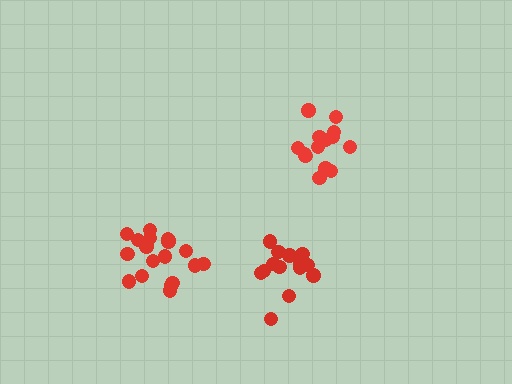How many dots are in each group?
Group 1: 14 dots, Group 2: 14 dots, Group 3: 19 dots (47 total).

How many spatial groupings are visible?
There are 3 spatial groupings.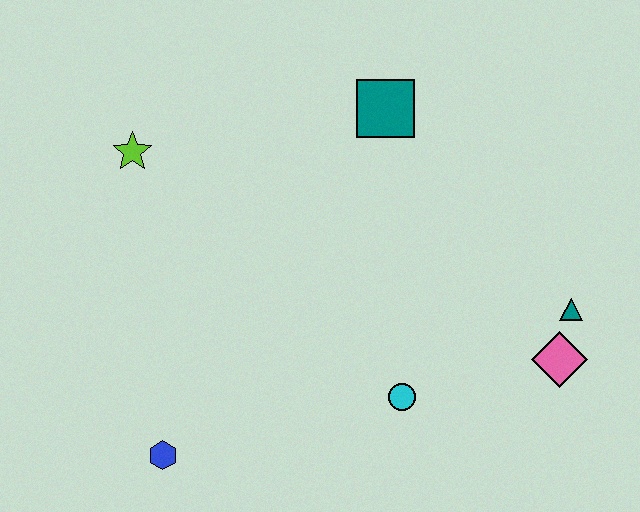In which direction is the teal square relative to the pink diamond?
The teal square is above the pink diamond.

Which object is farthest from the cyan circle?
The lime star is farthest from the cyan circle.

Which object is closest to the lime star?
The teal square is closest to the lime star.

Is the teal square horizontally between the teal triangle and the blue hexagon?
Yes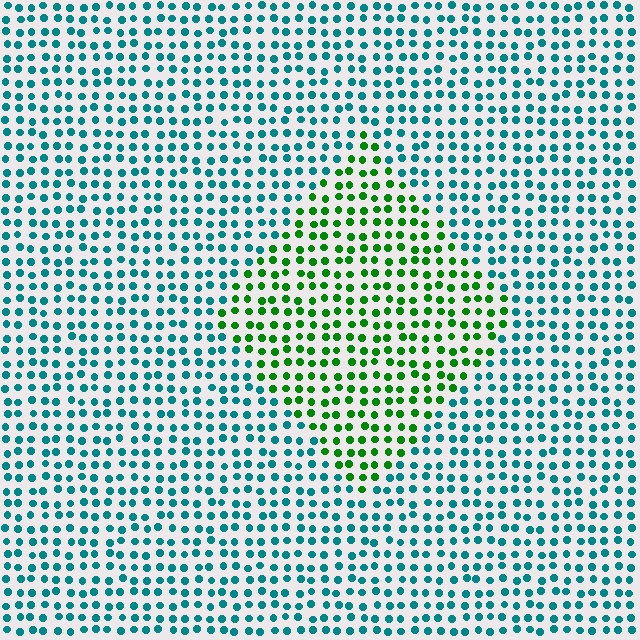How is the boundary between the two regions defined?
The boundary is defined purely by a slight shift in hue (about 57 degrees). Spacing, size, and orientation are identical on both sides.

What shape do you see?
I see a diamond.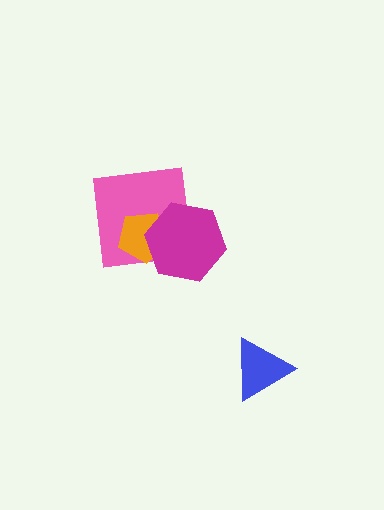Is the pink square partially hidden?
Yes, it is partially covered by another shape.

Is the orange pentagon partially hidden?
Yes, it is partially covered by another shape.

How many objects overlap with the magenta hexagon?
2 objects overlap with the magenta hexagon.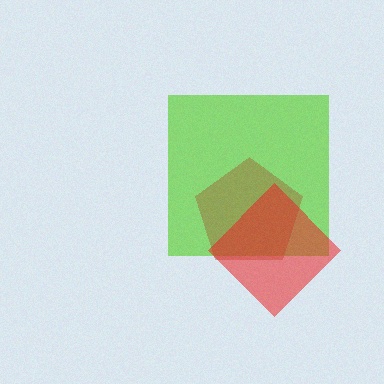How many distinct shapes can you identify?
There are 3 distinct shapes: a lime square, a brown pentagon, a red diamond.